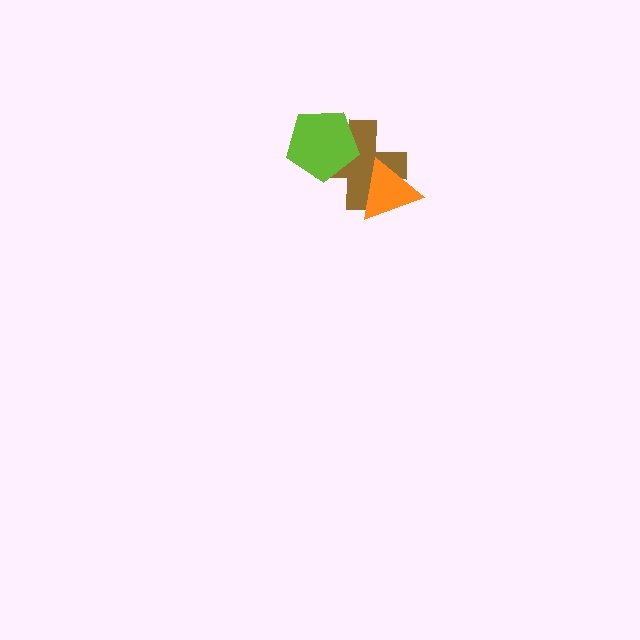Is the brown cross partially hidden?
Yes, it is partially covered by another shape.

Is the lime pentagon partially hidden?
No, no other shape covers it.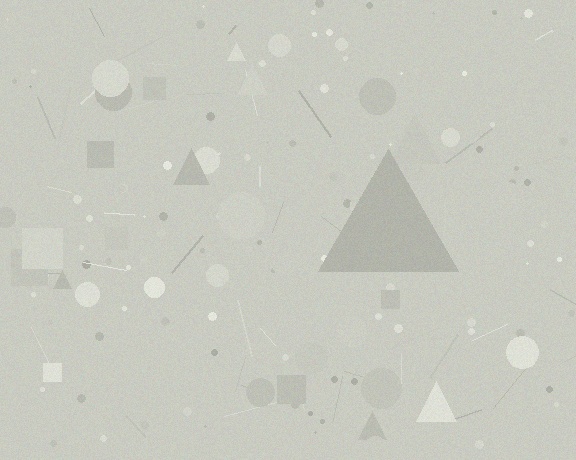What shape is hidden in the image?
A triangle is hidden in the image.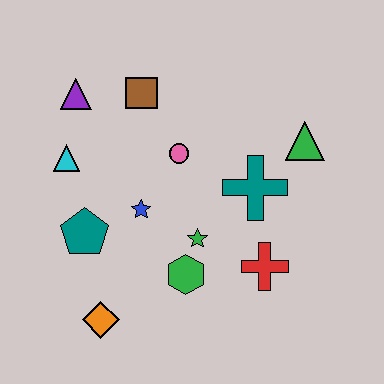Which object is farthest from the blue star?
The green triangle is farthest from the blue star.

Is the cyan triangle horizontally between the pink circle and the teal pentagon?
No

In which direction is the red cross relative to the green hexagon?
The red cross is to the right of the green hexagon.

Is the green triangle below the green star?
No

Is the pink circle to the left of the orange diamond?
No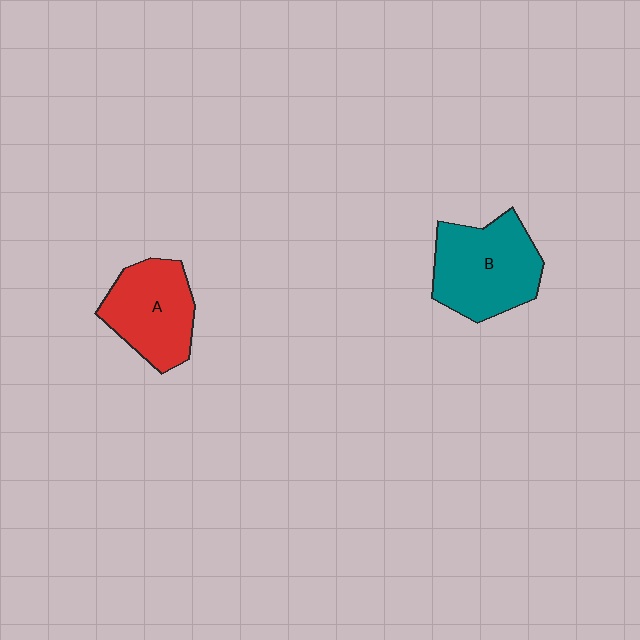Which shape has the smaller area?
Shape A (red).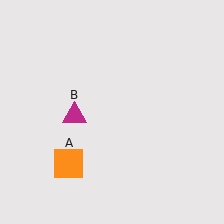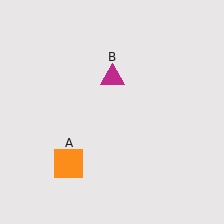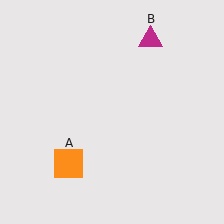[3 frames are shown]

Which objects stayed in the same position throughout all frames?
Orange square (object A) remained stationary.